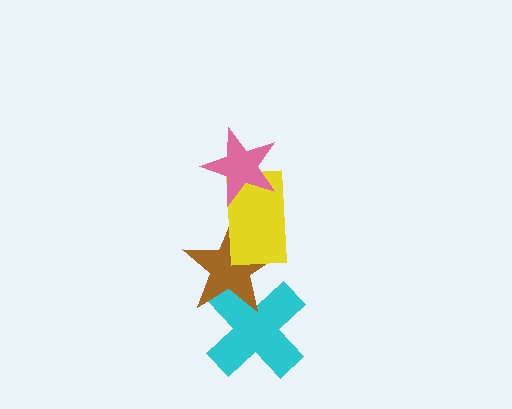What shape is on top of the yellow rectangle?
The pink star is on top of the yellow rectangle.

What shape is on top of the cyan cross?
The brown star is on top of the cyan cross.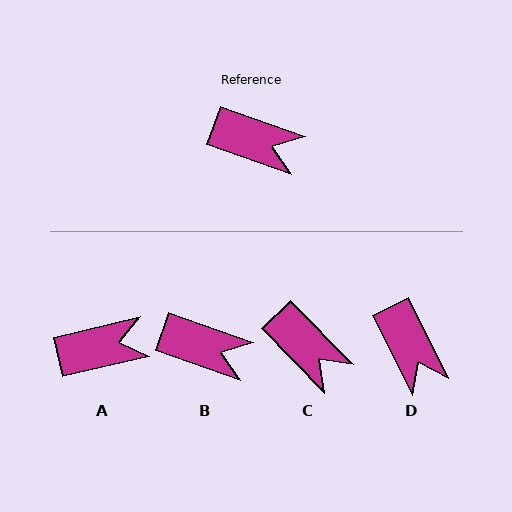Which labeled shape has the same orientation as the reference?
B.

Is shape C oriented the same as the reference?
No, it is off by about 26 degrees.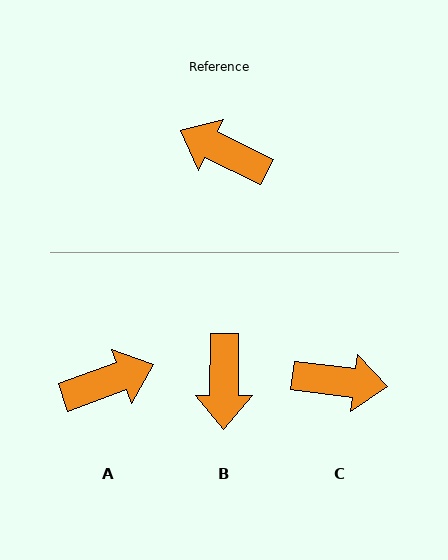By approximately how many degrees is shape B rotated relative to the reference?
Approximately 115 degrees counter-clockwise.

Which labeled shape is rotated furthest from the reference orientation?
C, about 161 degrees away.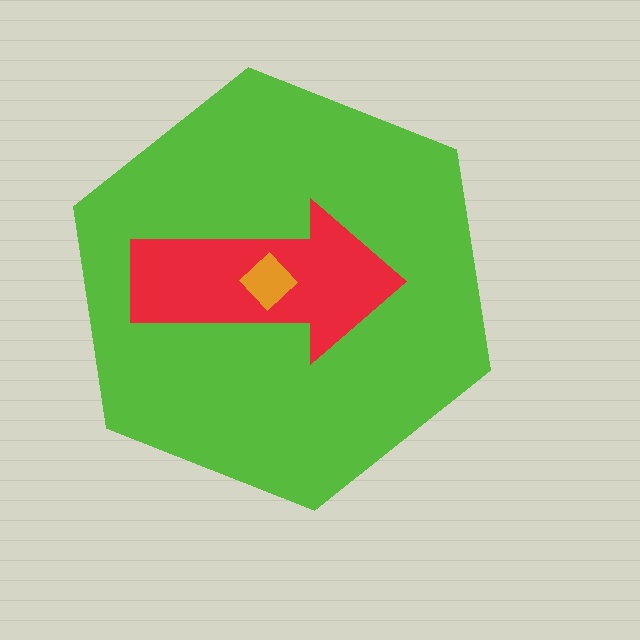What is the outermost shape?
The lime hexagon.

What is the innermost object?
The orange diamond.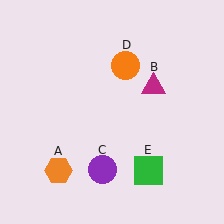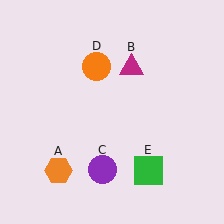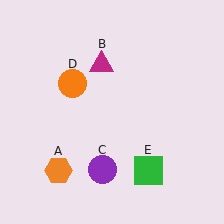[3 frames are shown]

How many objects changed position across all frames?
2 objects changed position: magenta triangle (object B), orange circle (object D).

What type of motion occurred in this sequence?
The magenta triangle (object B), orange circle (object D) rotated counterclockwise around the center of the scene.